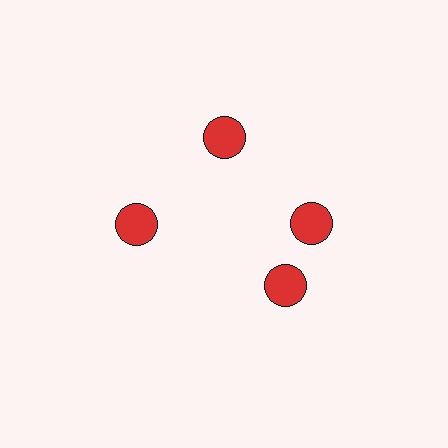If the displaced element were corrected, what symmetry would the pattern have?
It would have 4-fold rotational symmetry — the pattern would map onto itself every 90 degrees.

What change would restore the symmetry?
The symmetry would be restored by rotating it back into even spacing with its neighbors so that all 4 circles sit at equal angles and equal distance from the center.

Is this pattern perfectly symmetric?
No. The 4 red circles are arranged in a ring, but one element near the 6 o'clock position is rotated out of alignment along the ring, breaking the 4-fold rotational symmetry.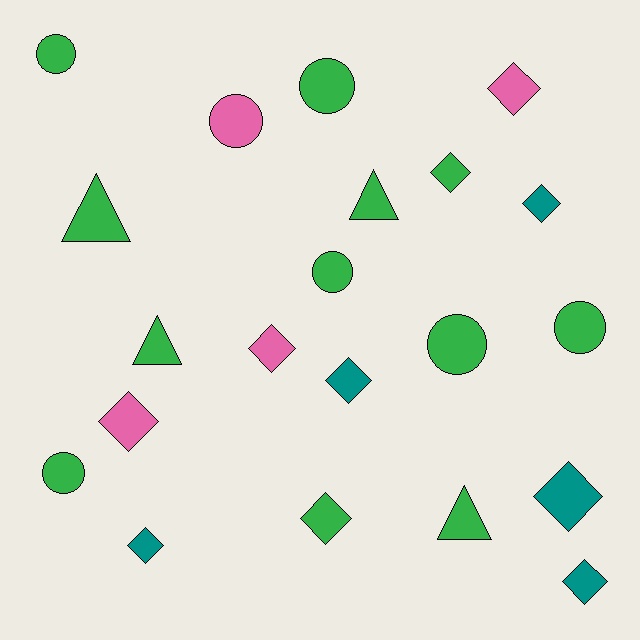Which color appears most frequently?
Green, with 12 objects.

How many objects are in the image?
There are 21 objects.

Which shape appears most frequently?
Diamond, with 10 objects.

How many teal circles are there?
There are no teal circles.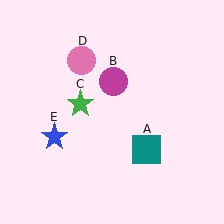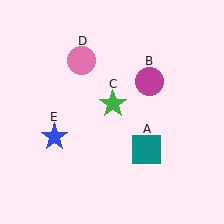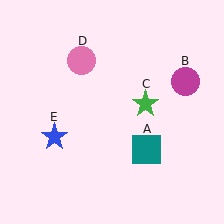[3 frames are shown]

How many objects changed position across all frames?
2 objects changed position: magenta circle (object B), green star (object C).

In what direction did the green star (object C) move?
The green star (object C) moved right.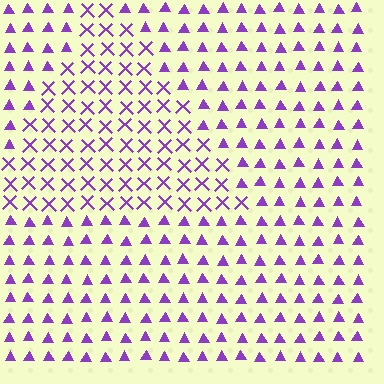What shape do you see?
I see a triangle.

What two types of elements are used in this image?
The image uses X marks inside the triangle region and triangles outside it.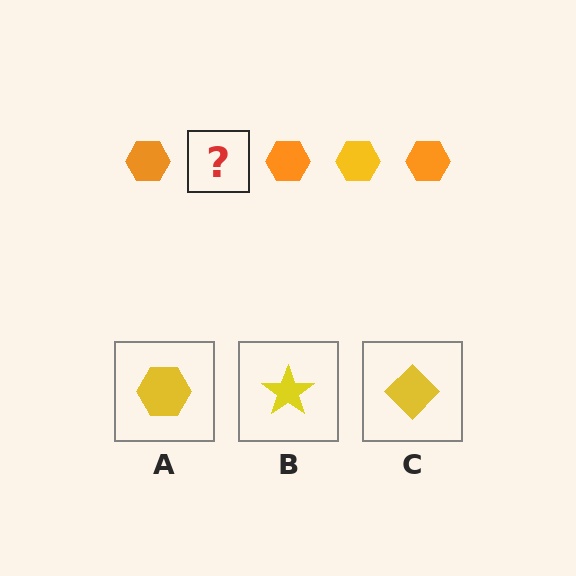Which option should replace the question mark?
Option A.